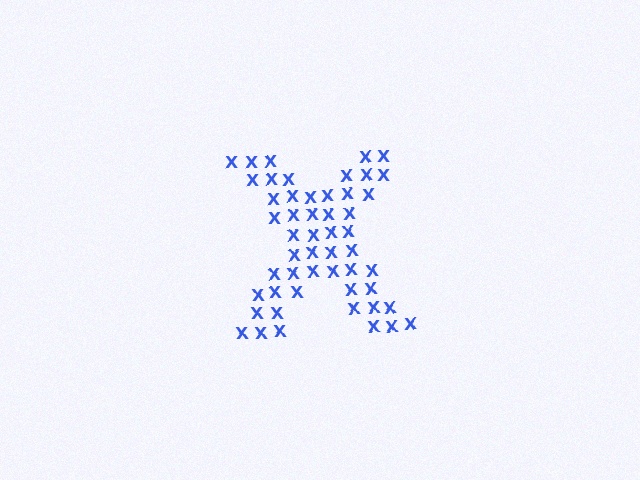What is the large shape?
The large shape is the letter X.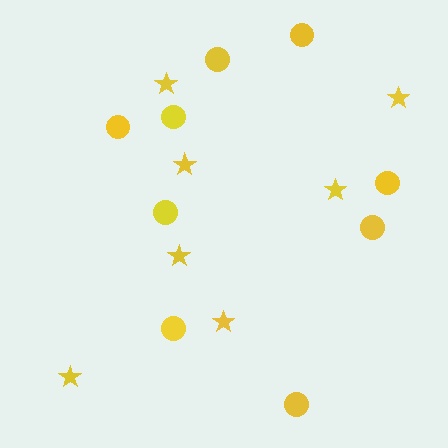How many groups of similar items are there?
There are 2 groups: one group of stars (7) and one group of circles (9).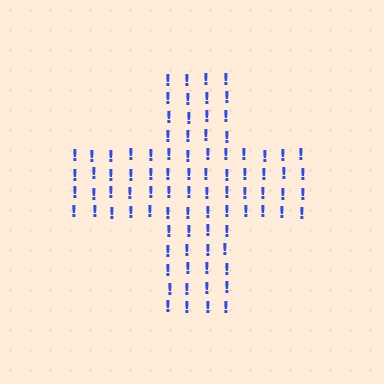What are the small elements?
The small elements are exclamation marks.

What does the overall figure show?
The overall figure shows a cross.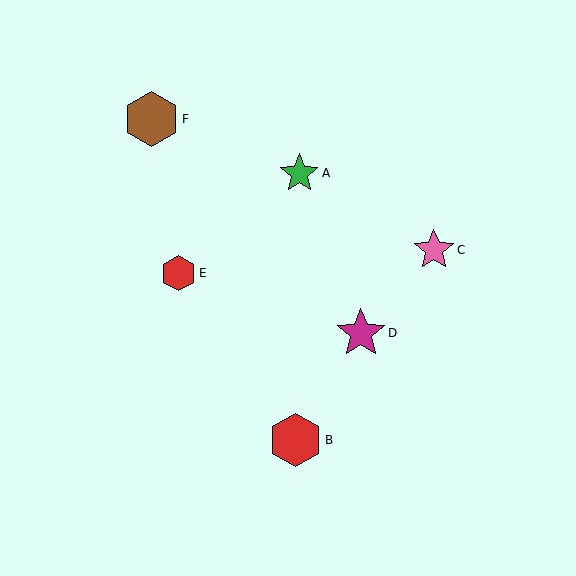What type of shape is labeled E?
Shape E is a red hexagon.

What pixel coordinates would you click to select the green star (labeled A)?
Click at (299, 173) to select the green star A.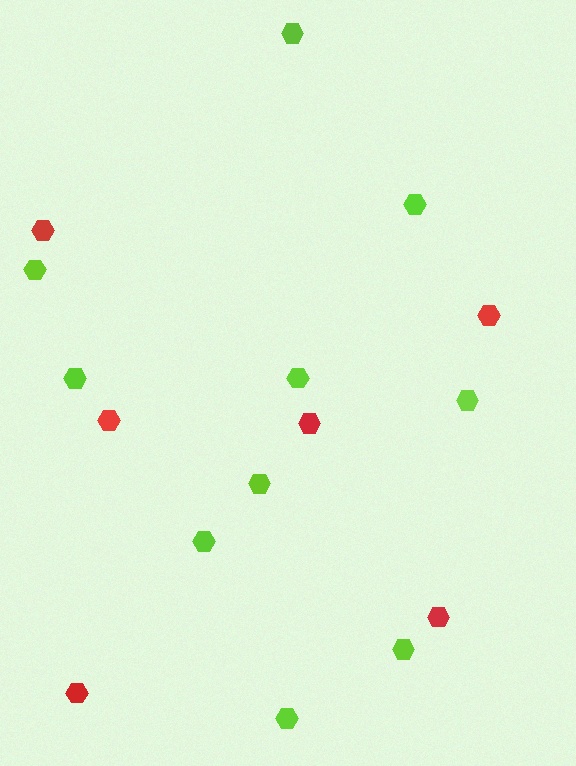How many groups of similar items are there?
There are 2 groups: one group of lime hexagons (10) and one group of red hexagons (6).